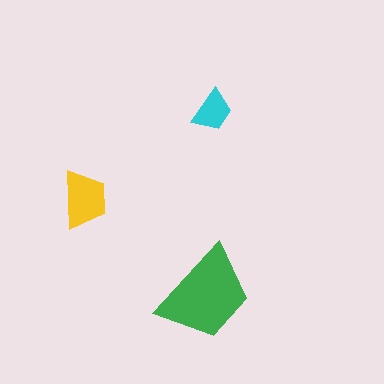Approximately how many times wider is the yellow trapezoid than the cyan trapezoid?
About 1.5 times wider.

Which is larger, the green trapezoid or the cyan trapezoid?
The green one.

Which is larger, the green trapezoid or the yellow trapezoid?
The green one.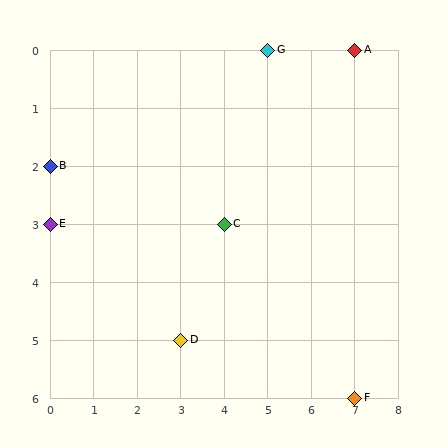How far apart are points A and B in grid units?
Points A and B are 7 columns and 2 rows apart (about 7.3 grid units diagonally).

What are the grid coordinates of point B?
Point B is at grid coordinates (0, 2).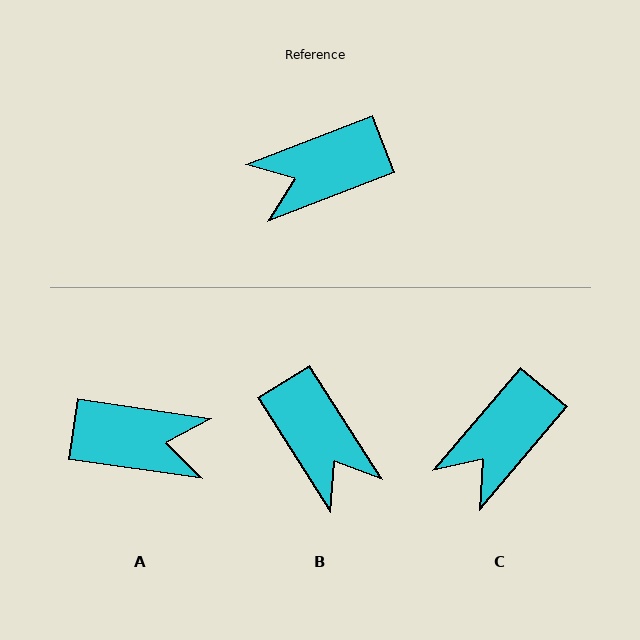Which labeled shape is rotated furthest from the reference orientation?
A, about 151 degrees away.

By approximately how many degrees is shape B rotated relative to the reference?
Approximately 101 degrees counter-clockwise.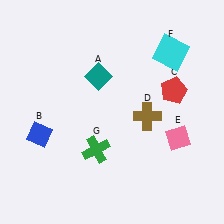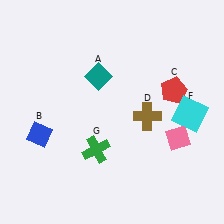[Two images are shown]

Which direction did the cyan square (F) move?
The cyan square (F) moved down.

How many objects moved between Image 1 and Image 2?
1 object moved between the two images.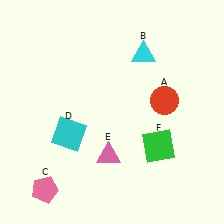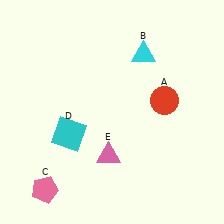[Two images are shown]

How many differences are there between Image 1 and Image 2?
There is 1 difference between the two images.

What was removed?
The green square (F) was removed in Image 2.